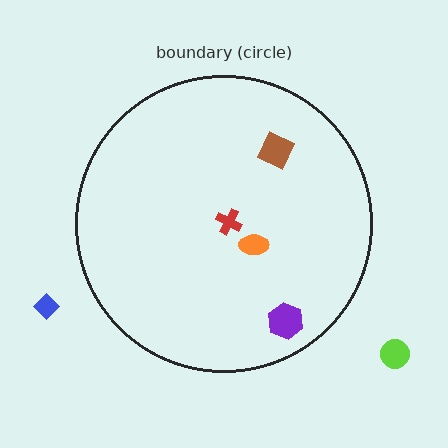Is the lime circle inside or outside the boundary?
Outside.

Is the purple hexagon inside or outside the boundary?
Inside.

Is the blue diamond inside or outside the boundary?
Outside.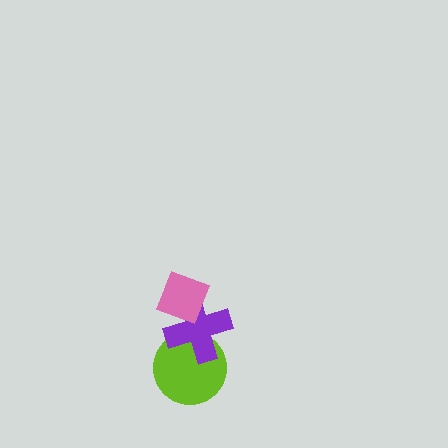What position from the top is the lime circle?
The lime circle is 3rd from the top.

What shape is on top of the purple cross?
The pink diamond is on top of the purple cross.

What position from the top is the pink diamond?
The pink diamond is 1st from the top.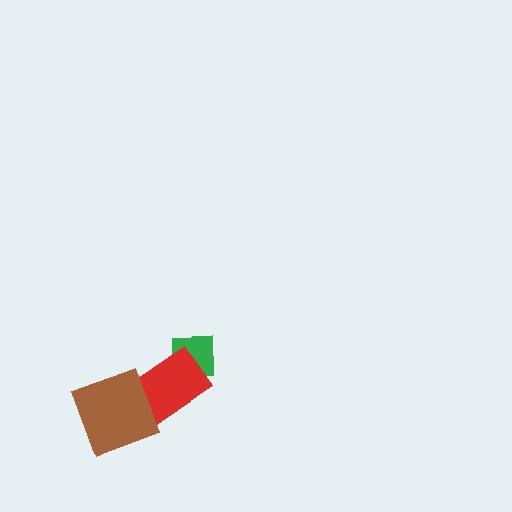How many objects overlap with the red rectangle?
2 objects overlap with the red rectangle.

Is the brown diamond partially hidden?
No, no other shape covers it.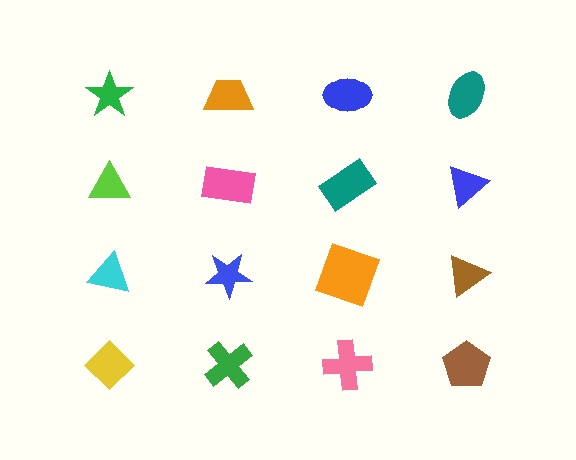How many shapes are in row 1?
4 shapes.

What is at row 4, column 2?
A green cross.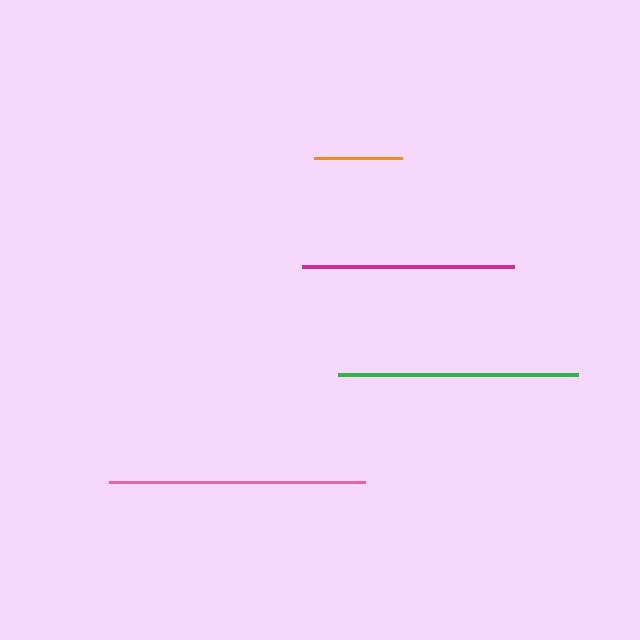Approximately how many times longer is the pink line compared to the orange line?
The pink line is approximately 2.9 times the length of the orange line.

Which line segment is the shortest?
The orange line is the shortest at approximately 88 pixels.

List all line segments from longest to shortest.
From longest to shortest: pink, green, magenta, orange.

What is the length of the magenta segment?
The magenta segment is approximately 213 pixels long.